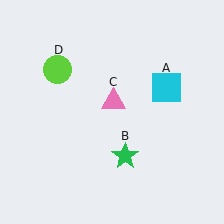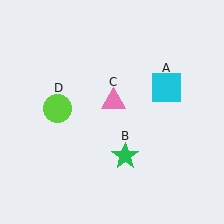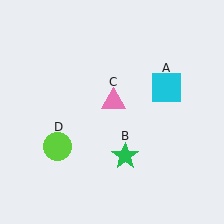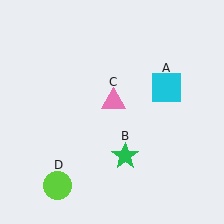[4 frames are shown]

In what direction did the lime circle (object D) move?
The lime circle (object D) moved down.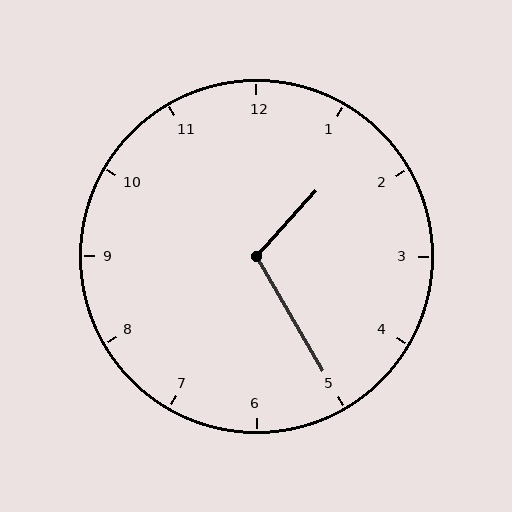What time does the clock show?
1:25.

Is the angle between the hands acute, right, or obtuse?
It is obtuse.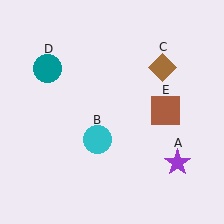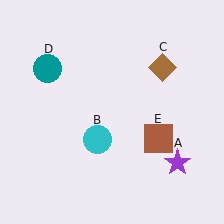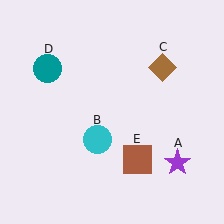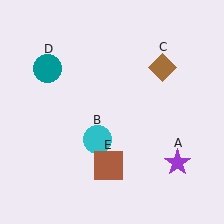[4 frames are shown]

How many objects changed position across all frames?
1 object changed position: brown square (object E).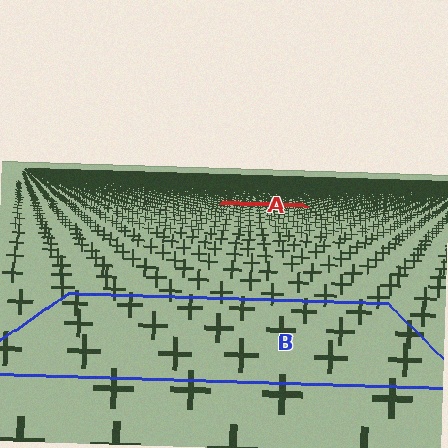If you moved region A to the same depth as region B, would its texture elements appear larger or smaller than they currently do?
They would appear larger. At a closer depth, the same texture elements are projected at a bigger on-screen size.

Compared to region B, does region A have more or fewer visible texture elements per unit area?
Region A has more texture elements per unit area — they are packed more densely because it is farther away.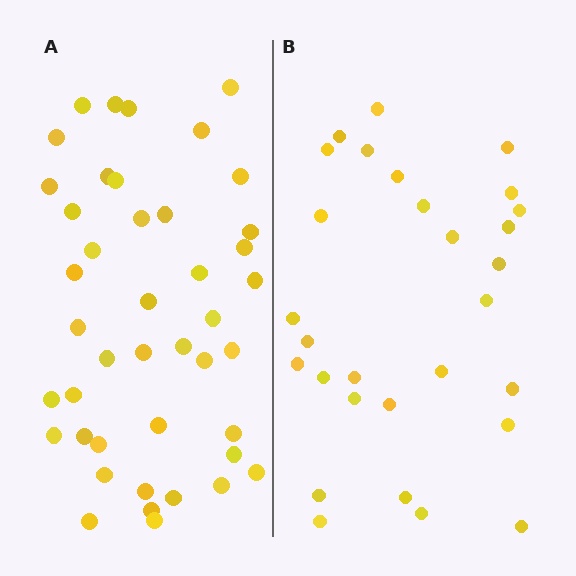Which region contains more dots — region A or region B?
Region A (the left region) has more dots.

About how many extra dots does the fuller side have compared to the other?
Region A has approximately 15 more dots than region B.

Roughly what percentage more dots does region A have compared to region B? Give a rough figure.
About 50% more.